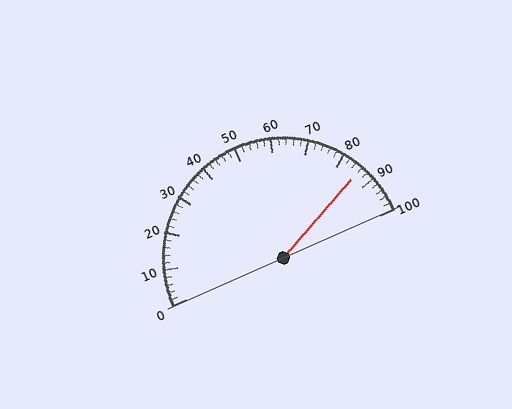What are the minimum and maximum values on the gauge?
The gauge ranges from 0 to 100.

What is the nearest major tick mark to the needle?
The nearest major tick mark is 90.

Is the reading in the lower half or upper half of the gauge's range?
The reading is in the upper half of the range (0 to 100).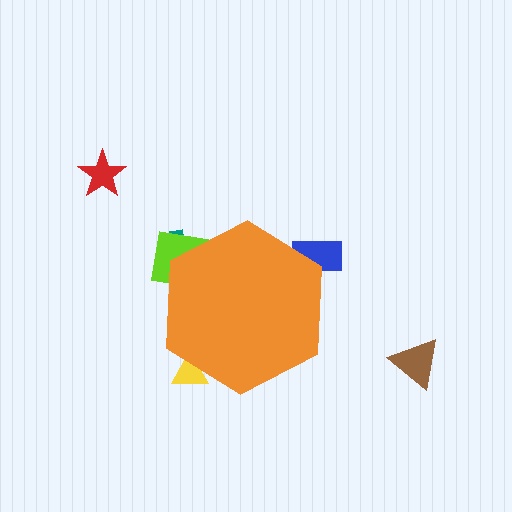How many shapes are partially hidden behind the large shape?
4 shapes are partially hidden.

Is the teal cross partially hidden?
Yes, the teal cross is partially hidden behind the orange hexagon.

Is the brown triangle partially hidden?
No, the brown triangle is fully visible.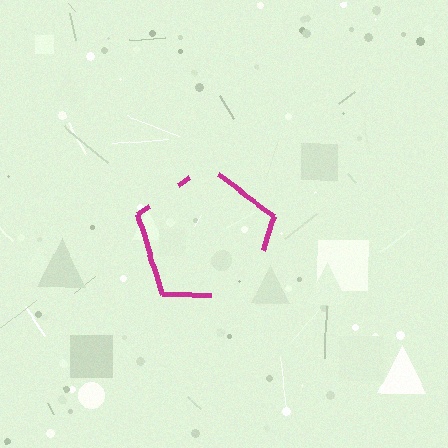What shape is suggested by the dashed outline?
The dashed outline suggests a pentagon.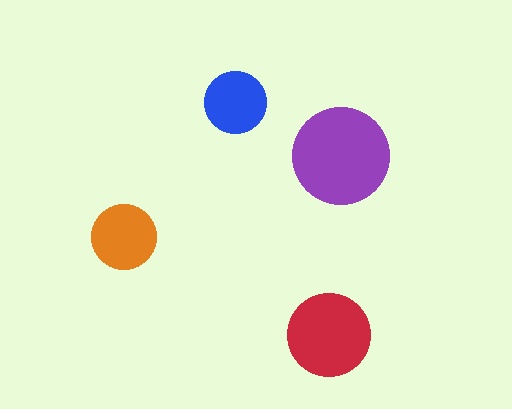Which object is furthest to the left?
The orange circle is leftmost.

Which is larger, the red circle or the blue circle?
The red one.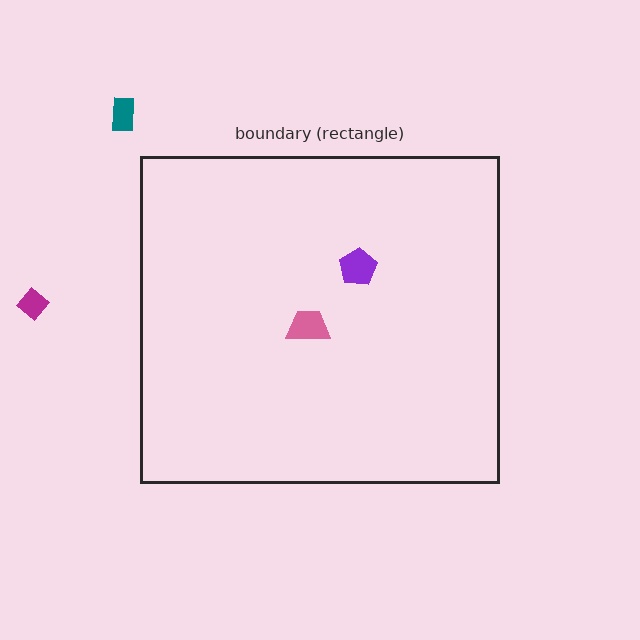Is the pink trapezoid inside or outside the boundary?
Inside.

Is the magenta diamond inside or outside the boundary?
Outside.